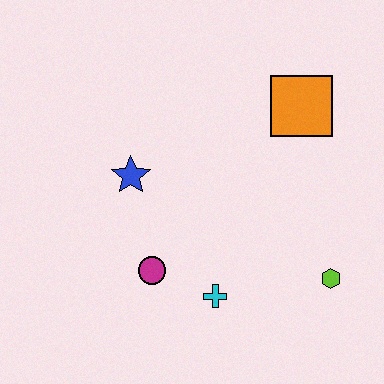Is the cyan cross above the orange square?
No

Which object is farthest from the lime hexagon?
The blue star is farthest from the lime hexagon.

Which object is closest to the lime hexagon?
The cyan cross is closest to the lime hexagon.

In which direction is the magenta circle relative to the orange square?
The magenta circle is below the orange square.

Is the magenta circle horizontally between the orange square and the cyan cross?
No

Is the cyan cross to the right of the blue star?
Yes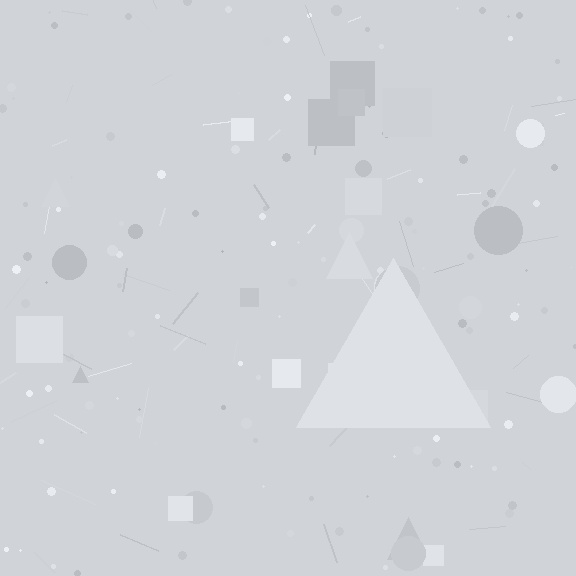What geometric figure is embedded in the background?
A triangle is embedded in the background.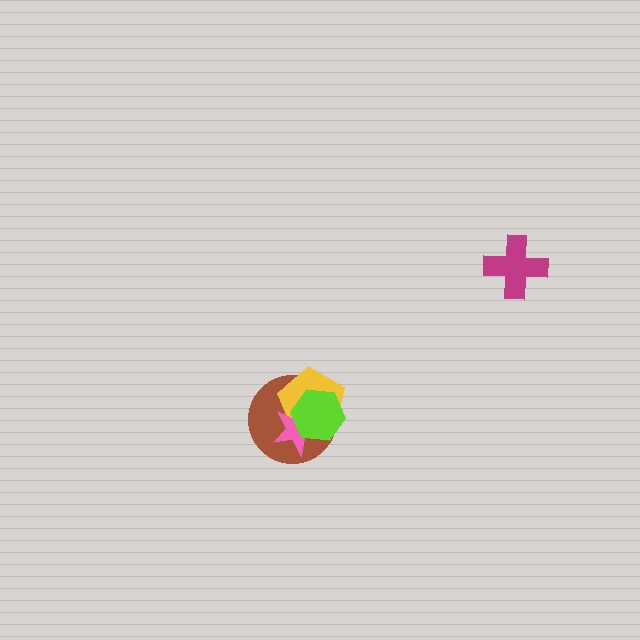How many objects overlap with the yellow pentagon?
3 objects overlap with the yellow pentagon.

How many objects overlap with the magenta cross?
0 objects overlap with the magenta cross.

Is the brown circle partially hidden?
Yes, it is partially covered by another shape.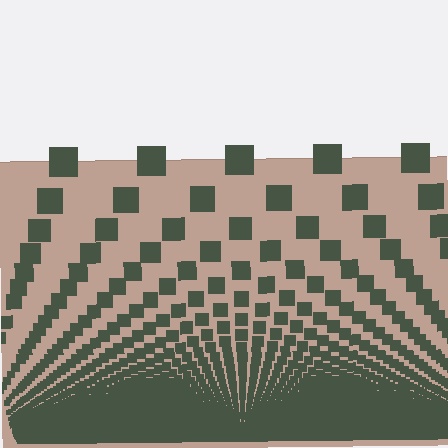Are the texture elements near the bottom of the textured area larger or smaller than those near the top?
Smaller. The gradient is inverted — elements near the bottom are smaller and denser.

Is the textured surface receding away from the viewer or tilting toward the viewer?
The surface appears to tilt toward the viewer. Texture elements get larger and sparser toward the top.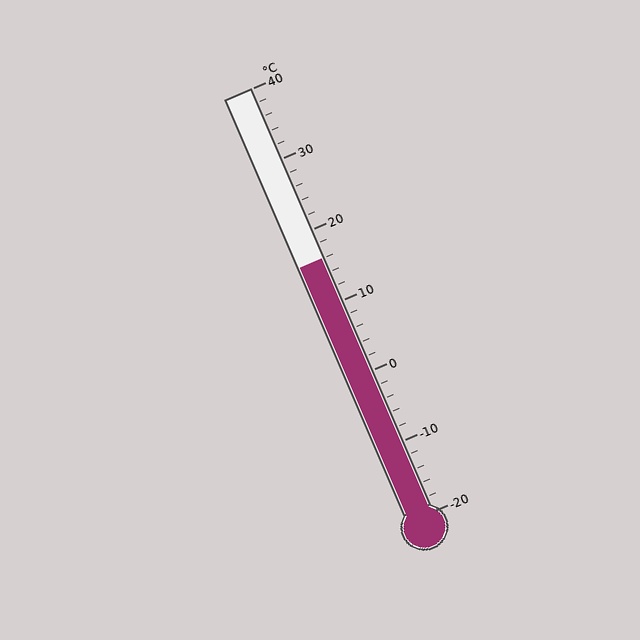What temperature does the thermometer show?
The thermometer shows approximately 16°C.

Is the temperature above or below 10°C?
The temperature is above 10°C.